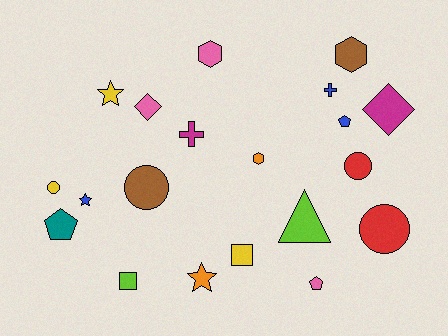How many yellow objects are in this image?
There are 3 yellow objects.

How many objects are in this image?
There are 20 objects.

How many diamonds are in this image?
There are 2 diamonds.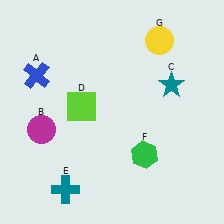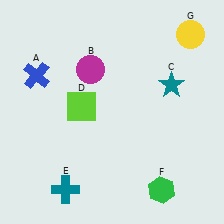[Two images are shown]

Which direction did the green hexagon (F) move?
The green hexagon (F) moved down.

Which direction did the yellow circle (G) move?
The yellow circle (G) moved right.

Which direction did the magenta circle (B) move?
The magenta circle (B) moved up.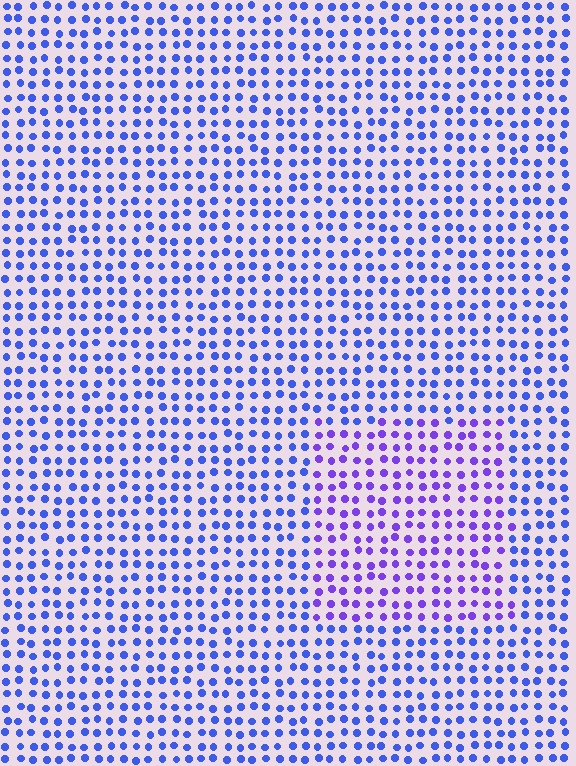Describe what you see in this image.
The image is filled with small blue elements in a uniform arrangement. A rectangle-shaped region is visible where the elements are tinted to a slightly different hue, forming a subtle color boundary.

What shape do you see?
I see a rectangle.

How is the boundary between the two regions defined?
The boundary is defined purely by a slight shift in hue (about 32 degrees). Spacing, size, and orientation are identical on both sides.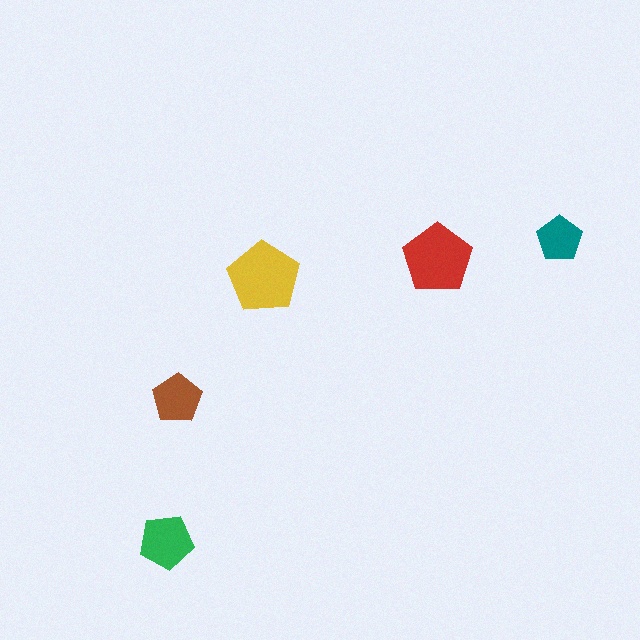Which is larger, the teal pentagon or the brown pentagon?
The brown one.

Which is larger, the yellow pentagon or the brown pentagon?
The yellow one.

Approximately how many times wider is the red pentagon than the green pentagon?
About 1.5 times wider.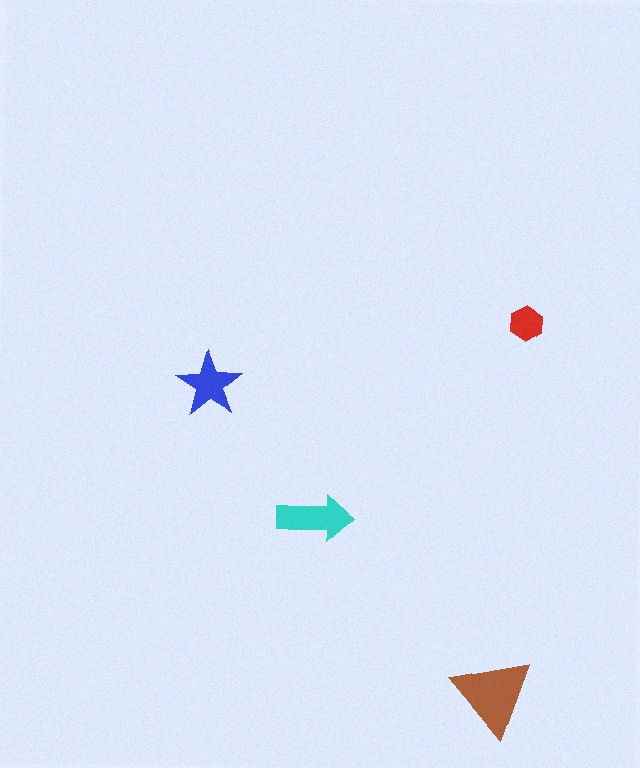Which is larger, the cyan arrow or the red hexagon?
The cyan arrow.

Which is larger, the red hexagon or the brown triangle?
The brown triangle.